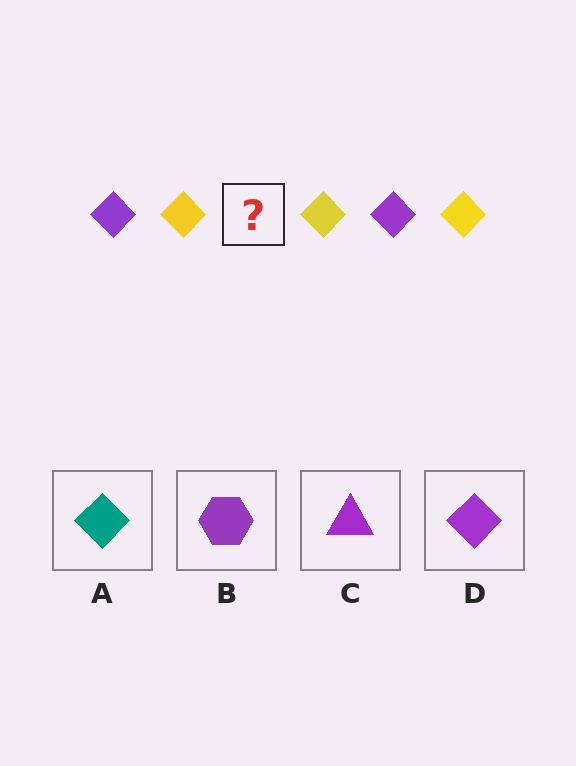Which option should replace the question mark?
Option D.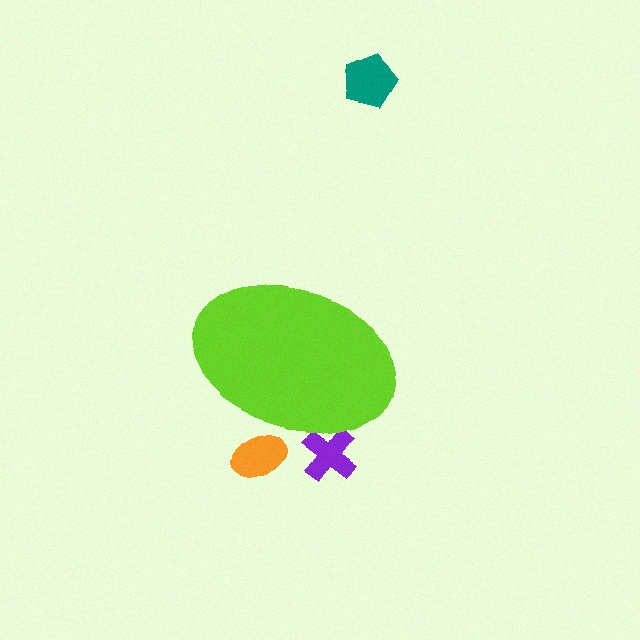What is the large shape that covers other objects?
A lime ellipse.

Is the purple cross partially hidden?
Yes, the purple cross is partially hidden behind the lime ellipse.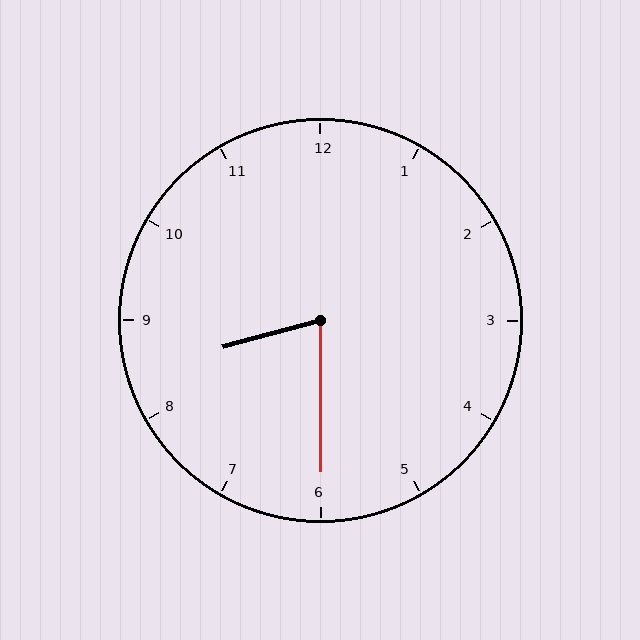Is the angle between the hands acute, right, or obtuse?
It is acute.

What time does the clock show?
8:30.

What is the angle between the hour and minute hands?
Approximately 75 degrees.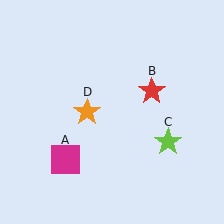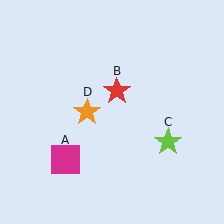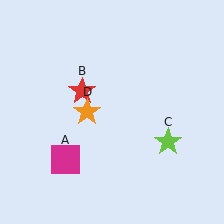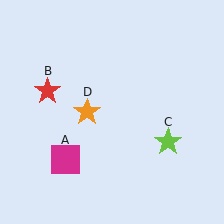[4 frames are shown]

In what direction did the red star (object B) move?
The red star (object B) moved left.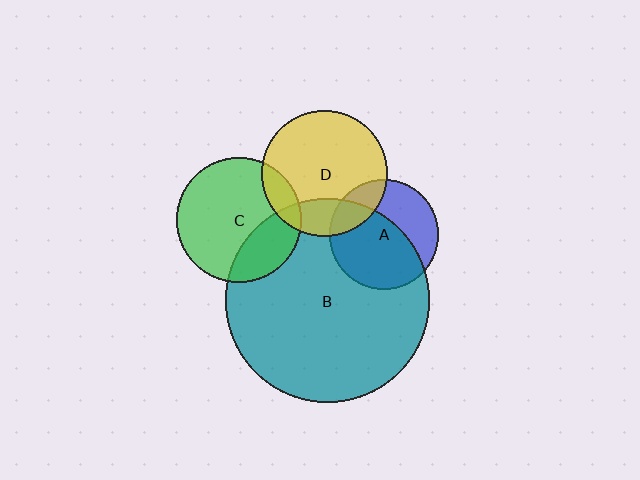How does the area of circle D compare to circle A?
Approximately 1.3 times.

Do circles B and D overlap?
Yes.